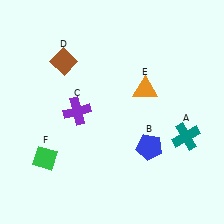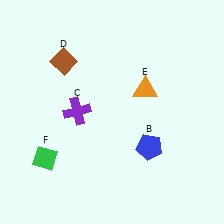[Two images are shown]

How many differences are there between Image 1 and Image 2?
There is 1 difference between the two images.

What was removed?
The teal cross (A) was removed in Image 2.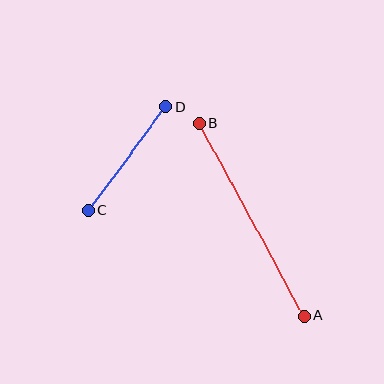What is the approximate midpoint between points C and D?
The midpoint is at approximately (127, 159) pixels.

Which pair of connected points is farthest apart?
Points A and B are farthest apart.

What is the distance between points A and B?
The distance is approximately 219 pixels.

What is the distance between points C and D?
The distance is approximately 129 pixels.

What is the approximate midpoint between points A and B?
The midpoint is at approximately (252, 219) pixels.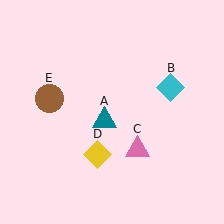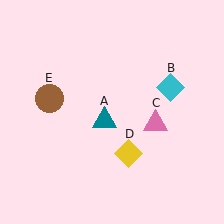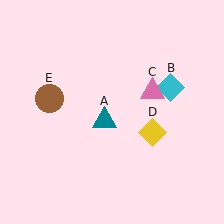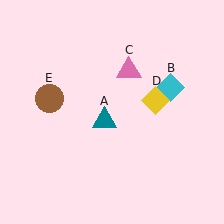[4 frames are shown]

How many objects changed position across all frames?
2 objects changed position: pink triangle (object C), yellow diamond (object D).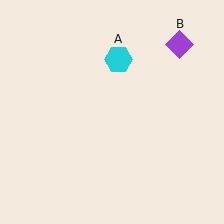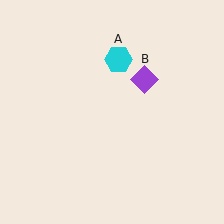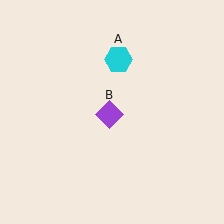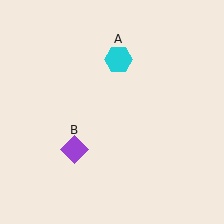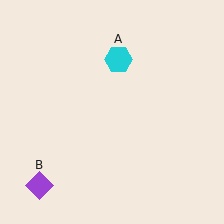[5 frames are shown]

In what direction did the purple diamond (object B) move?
The purple diamond (object B) moved down and to the left.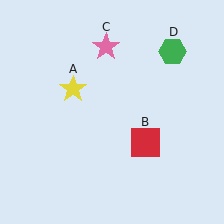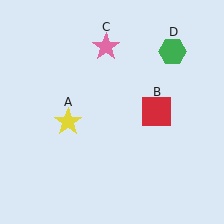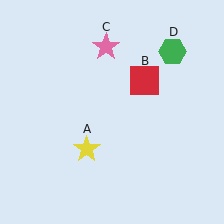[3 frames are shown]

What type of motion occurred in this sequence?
The yellow star (object A), red square (object B) rotated counterclockwise around the center of the scene.